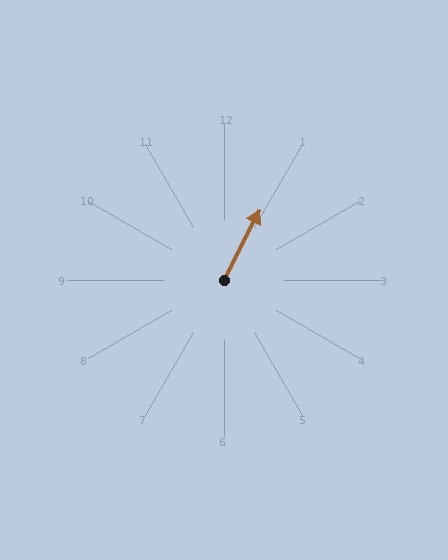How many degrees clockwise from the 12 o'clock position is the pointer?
Approximately 27 degrees.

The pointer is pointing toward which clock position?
Roughly 1 o'clock.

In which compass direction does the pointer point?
Northeast.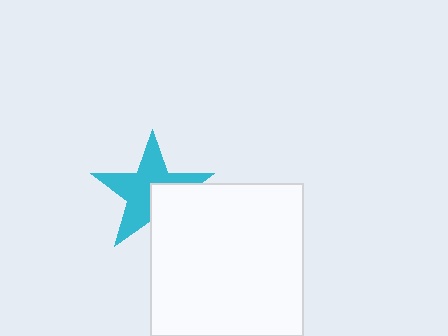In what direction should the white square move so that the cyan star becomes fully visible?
The white square should move toward the lower-right. That is the shortest direction to clear the overlap and leave the cyan star fully visible.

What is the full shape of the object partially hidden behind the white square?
The partially hidden object is a cyan star.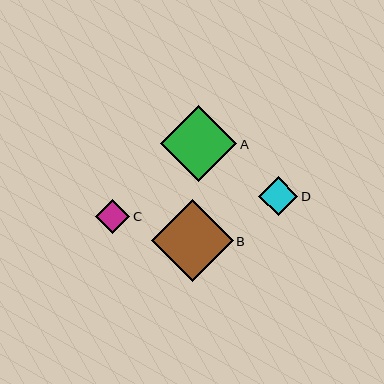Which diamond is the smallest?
Diamond C is the smallest with a size of approximately 35 pixels.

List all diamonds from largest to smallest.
From largest to smallest: B, A, D, C.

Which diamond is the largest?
Diamond B is the largest with a size of approximately 82 pixels.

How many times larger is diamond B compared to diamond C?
Diamond B is approximately 2.4 times the size of diamond C.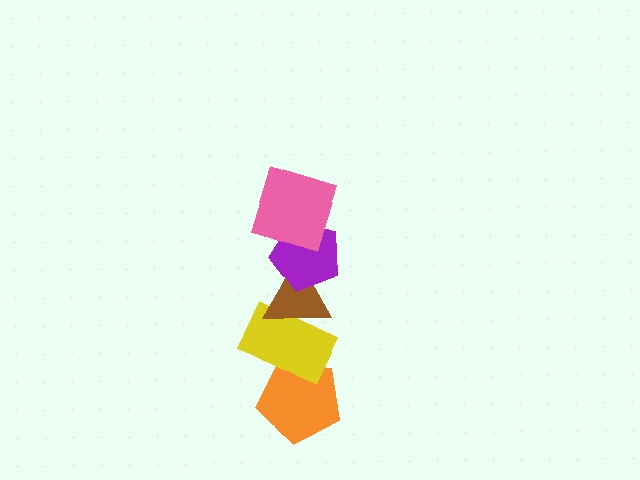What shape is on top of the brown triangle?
The purple pentagon is on top of the brown triangle.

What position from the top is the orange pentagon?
The orange pentagon is 5th from the top.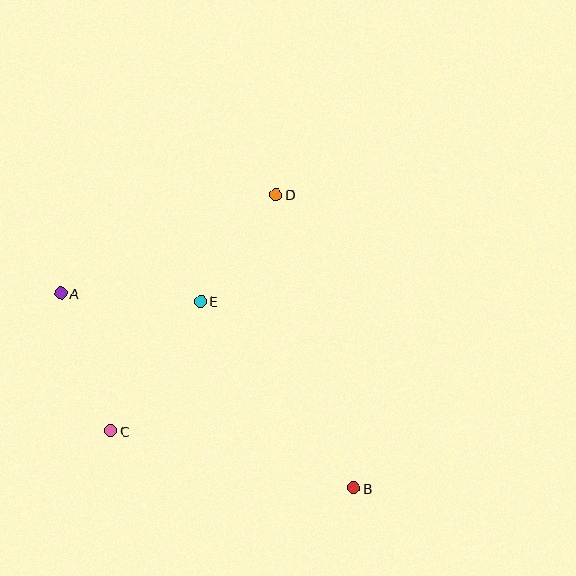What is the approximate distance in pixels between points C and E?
The distance between C and E is approximately 157 pixels.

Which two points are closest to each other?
Points D and E are closest to each other.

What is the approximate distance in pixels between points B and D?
The distance between B and D is approximately 303 pixels.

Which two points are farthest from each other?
Points A and B are farthest from each other.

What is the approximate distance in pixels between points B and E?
The distance between B and E is approximately 241 pixels.